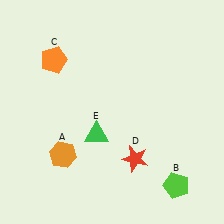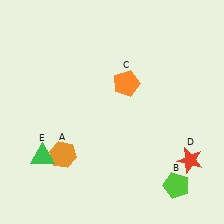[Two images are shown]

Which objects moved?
The objects that moved are: the orange pentagon (C), the red star (D), the green triangle (E).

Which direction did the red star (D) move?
The red star (D) moved right.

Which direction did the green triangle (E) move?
The green triangle (E) moved left.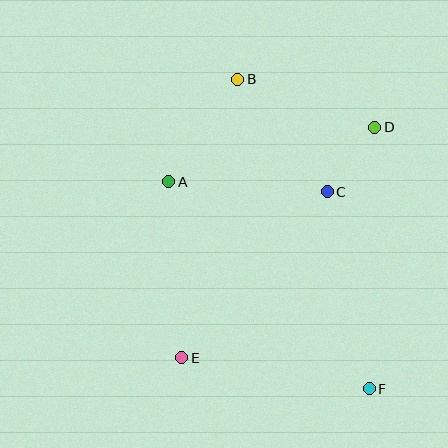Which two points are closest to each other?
Points C and D are closest to each other.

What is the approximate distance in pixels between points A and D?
The distance between A and D is approximately 213 pixels.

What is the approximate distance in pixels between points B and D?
The distance between B and D is approximately 145 pixels.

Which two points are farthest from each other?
Points B and F are farthest from each other.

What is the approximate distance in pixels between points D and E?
The distance between D and E is approximately 300 pixels.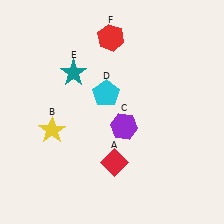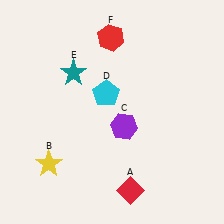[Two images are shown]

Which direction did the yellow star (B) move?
The yellow star (B) moved down.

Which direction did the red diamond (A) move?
The red diamond (A) moved down.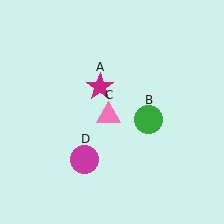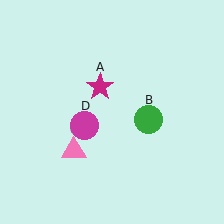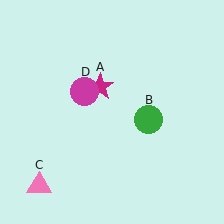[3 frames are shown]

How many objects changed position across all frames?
2 objects changed position: pink triangle (object C), magenta circle (object D).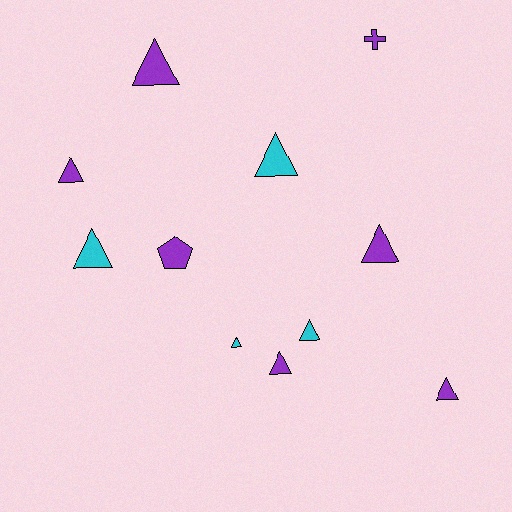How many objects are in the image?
There are 11 objects.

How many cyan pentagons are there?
There are no cyan pentagons.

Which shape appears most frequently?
Triangle, with 9 objects.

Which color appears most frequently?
Purple, with 7 objects.